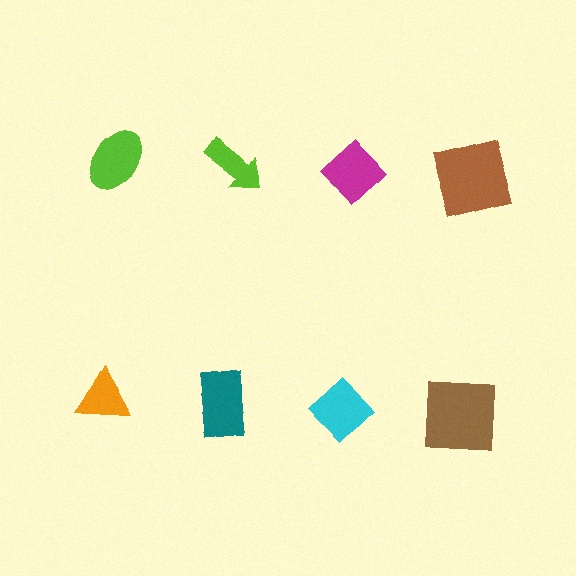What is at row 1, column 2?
A lime arrow.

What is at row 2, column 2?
A teal rectangle.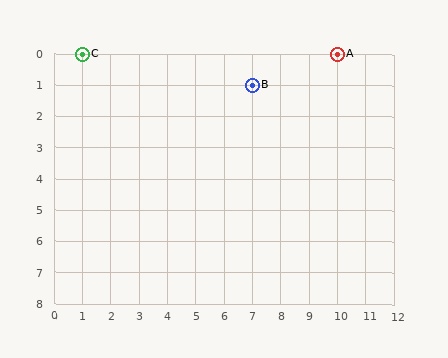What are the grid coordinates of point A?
Point A is at grid coordinates (10, 0).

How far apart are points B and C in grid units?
Points B and C are 6 columns and 1 row apart (about 6.1 grid units diagonally).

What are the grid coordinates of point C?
Point C is at grid coordinates (1, 0).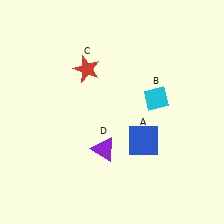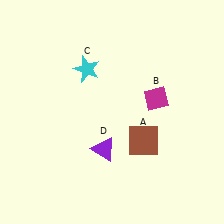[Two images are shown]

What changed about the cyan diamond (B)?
In Image 1, B is cyan. In Image 2, it changed to magenta.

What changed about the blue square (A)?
In Image 1, A is blue. In Image 2, it changed to brown.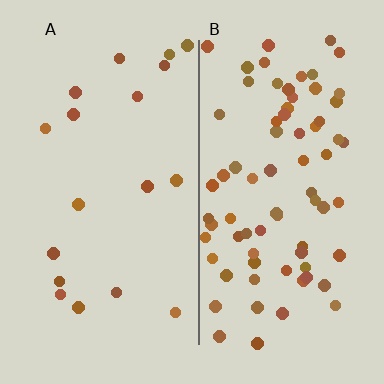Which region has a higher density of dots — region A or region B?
B (the right).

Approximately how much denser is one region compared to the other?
Approximately 4.2× — region B over region A.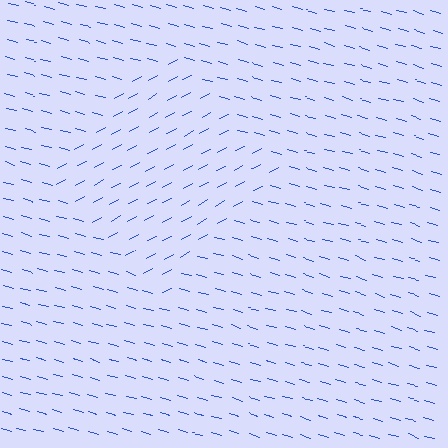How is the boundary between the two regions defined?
The boundary is defined purely by a change in line orientation (approximately 45 degrees difference). All lines are the same color and thickness.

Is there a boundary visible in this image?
Yes, there is a texture boundary formed by a change in line orientation.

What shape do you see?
I see a diamond.